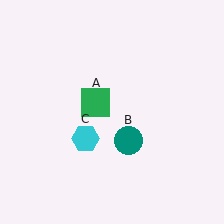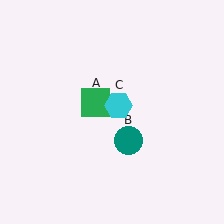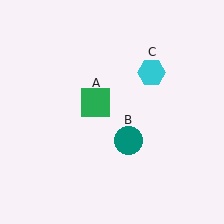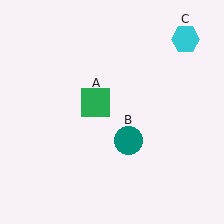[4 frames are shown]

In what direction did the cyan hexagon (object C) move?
The cyan hexagon (object C) moved up and to the right.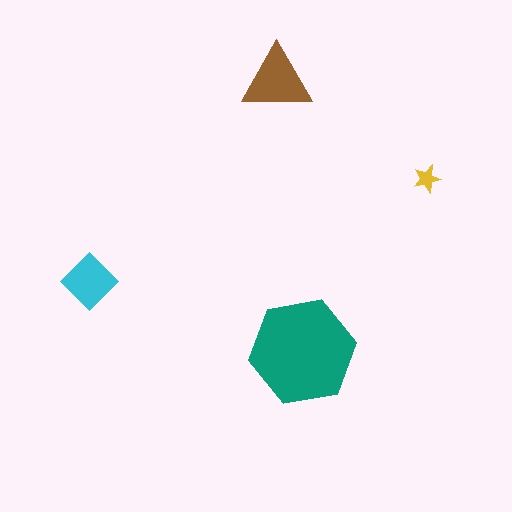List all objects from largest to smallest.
The teal hexagon, the brown triangle, the cyan diamond, the yellow star.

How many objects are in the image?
There are 4 objects in the image.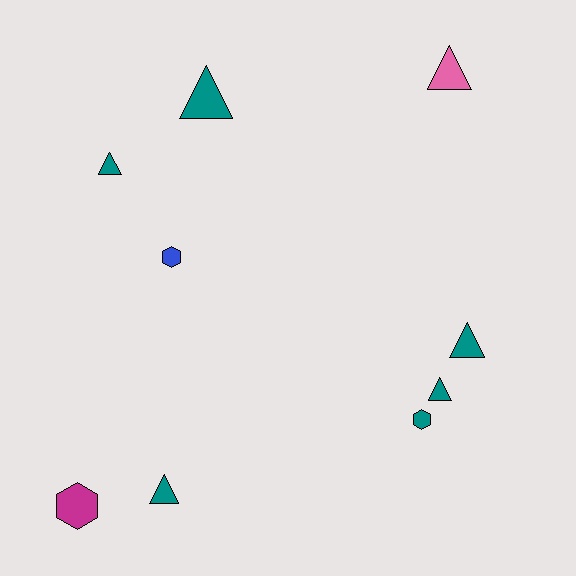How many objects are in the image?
There are 9 objects.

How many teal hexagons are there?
There is 1 teal hexagon.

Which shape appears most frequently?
Triangle, with 6 objects.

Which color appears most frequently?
Teal, with 6 objects.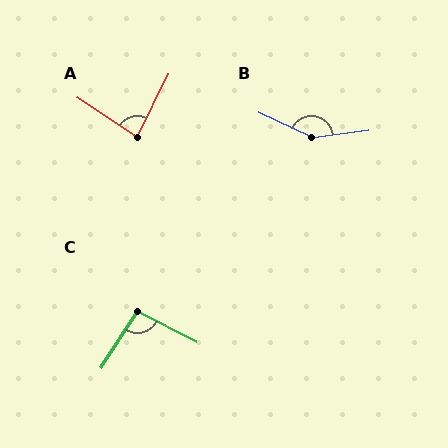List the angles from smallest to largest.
A (83°), C (96°), B (148°).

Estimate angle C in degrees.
Approximately 96 degrees.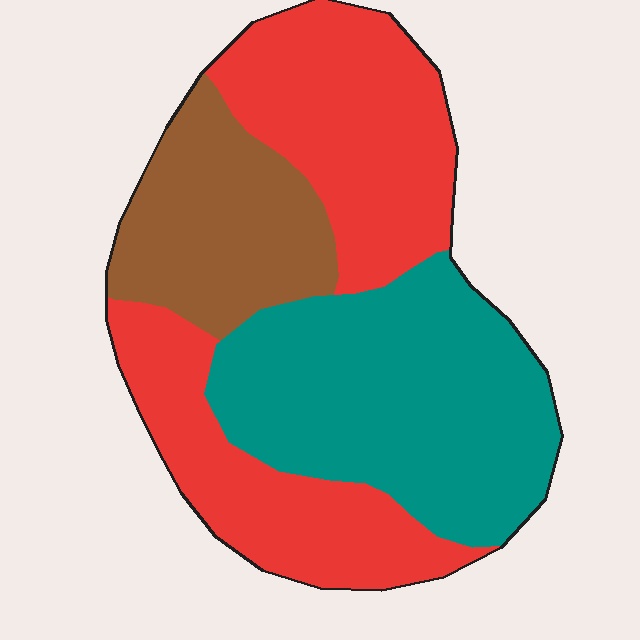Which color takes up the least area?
Brown, at roughly 20%.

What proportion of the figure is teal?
Teal covers roughly 35% of the figure.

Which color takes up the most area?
Red, at roughly 45%.